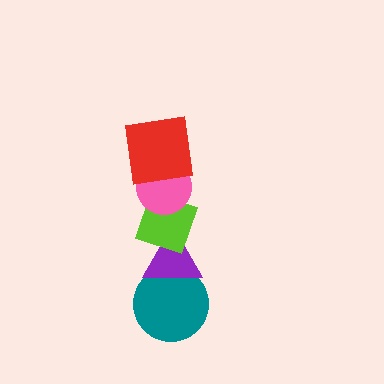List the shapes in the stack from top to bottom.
From top to bottom: the red square, the pink circle, the lime diamond, the purple triangle, the teal circle.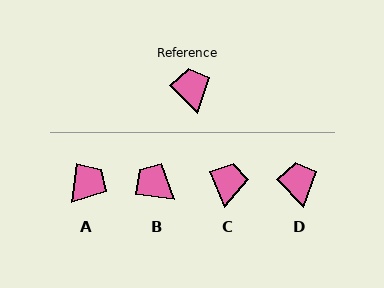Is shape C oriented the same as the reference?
No, it is off by about 22 degrees.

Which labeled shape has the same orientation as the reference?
D.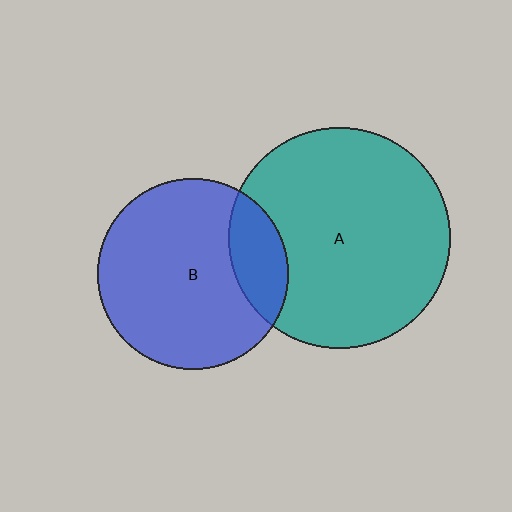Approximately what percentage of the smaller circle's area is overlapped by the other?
Approximately 20%.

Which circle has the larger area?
Circle A (teal).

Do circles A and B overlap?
Yes.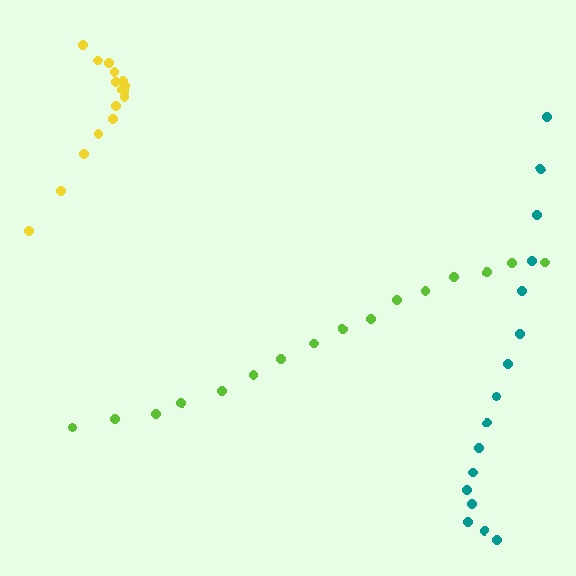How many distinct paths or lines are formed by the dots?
There are 3 distinct paths.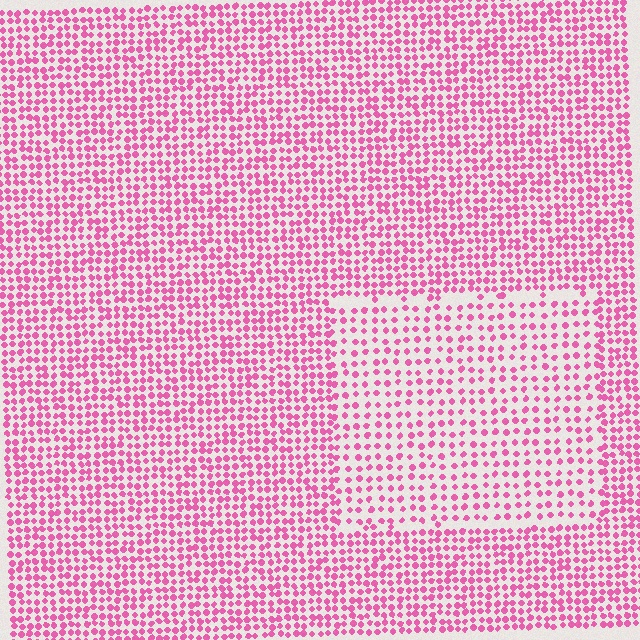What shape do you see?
I see a rectangle.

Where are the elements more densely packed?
The elements are more densely packed outside the rectangle boundary.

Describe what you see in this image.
The image contains small pink elements arranged at two different densities. A rectangle-shaped region is visible where the elements are less densely packed than the surrounding area.